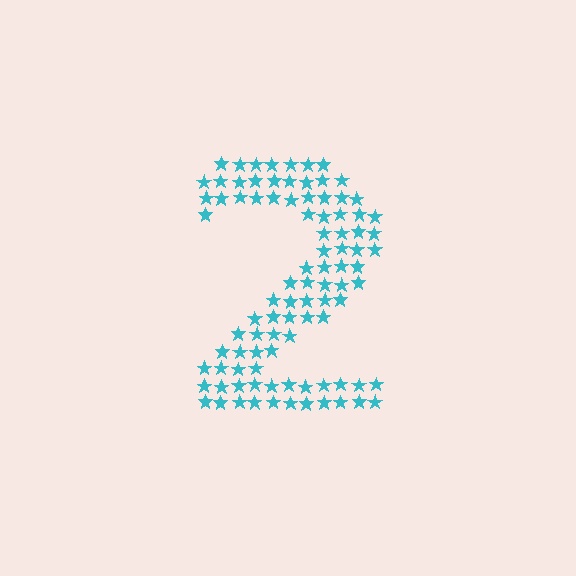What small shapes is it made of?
It is made of small stars.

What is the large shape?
The large shape is the digit 2.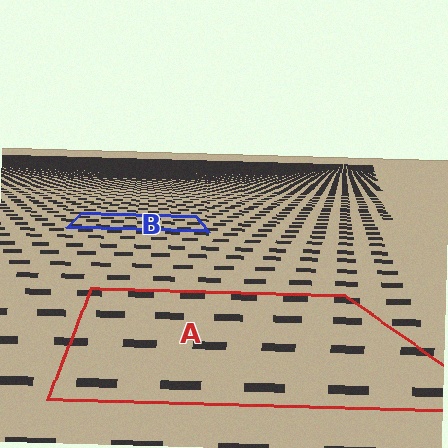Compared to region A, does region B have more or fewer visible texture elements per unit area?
Region B has more texture elements per unit area — they are packed more densely because it is farther away.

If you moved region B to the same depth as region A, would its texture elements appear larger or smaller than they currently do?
They would appear larger. At a closer depth, the same texture elements are projected at a bigger on-screen size.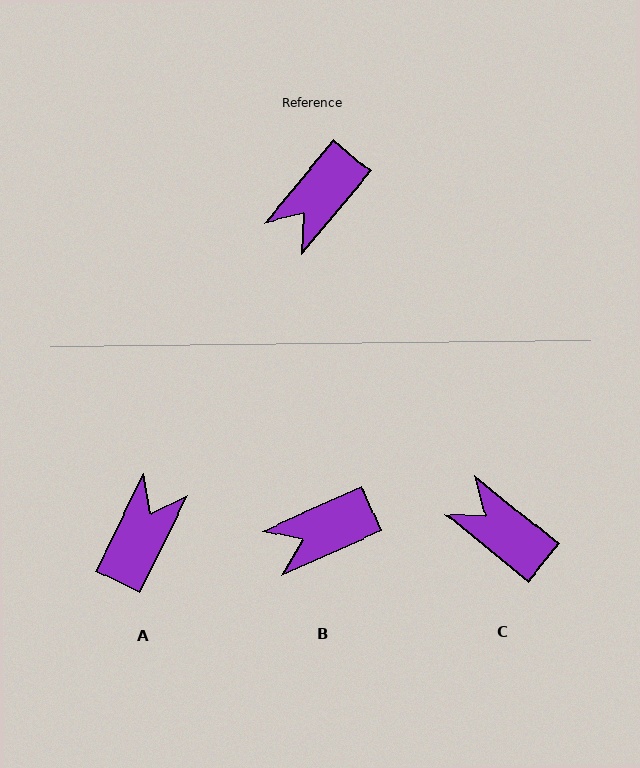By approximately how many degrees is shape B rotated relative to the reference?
Approximately 26 degrees clockwise.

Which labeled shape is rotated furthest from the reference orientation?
A, about 166 degrees away.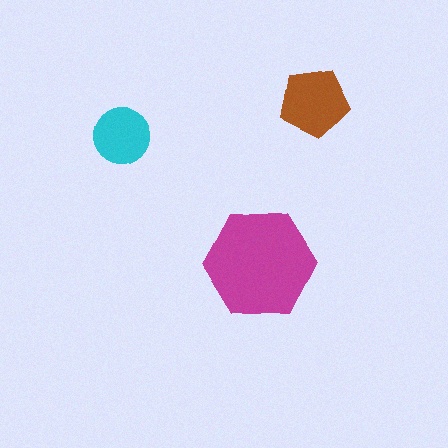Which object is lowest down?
The magenta hexagon is bottommost.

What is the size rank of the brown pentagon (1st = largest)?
2nd.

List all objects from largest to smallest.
The magenta hexagon, the brown pentagon, the cyan circle.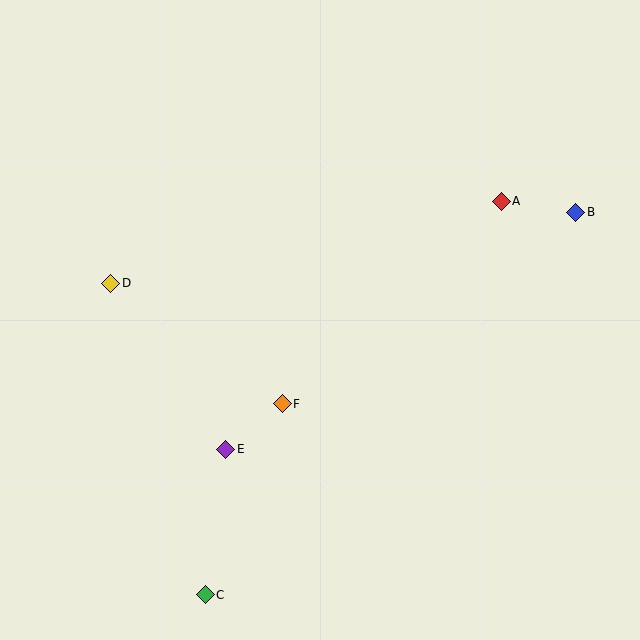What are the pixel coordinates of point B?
Point B is at (576, 212).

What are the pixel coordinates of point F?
Point F is at (282, 404).